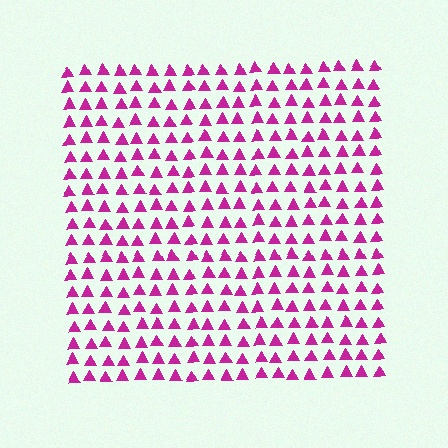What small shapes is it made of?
It is made of small triangles.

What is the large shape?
The large shape is a square.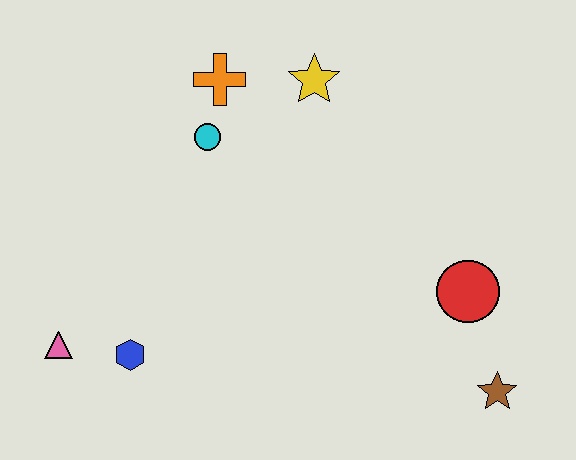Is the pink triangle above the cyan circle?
No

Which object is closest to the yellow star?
The orange cross is closest to the yellow star.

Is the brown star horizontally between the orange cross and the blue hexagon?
No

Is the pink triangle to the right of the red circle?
No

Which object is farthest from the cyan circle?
The brown star is farthest from the cyan circle.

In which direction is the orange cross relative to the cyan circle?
The orange cross is above the cyan circle.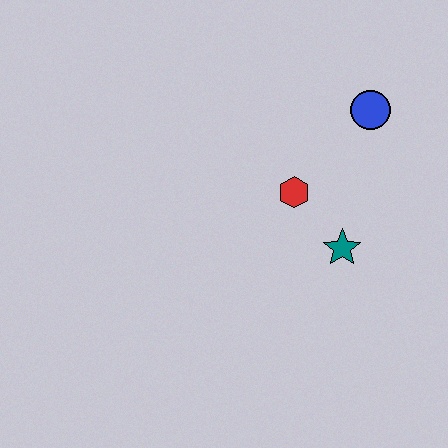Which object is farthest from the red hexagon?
The blue circle is farthest from the red hexagon.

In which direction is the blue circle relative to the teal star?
The blue circle is above the teal star.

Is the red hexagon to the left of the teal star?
Yes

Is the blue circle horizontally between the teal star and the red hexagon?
No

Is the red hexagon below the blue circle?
Yes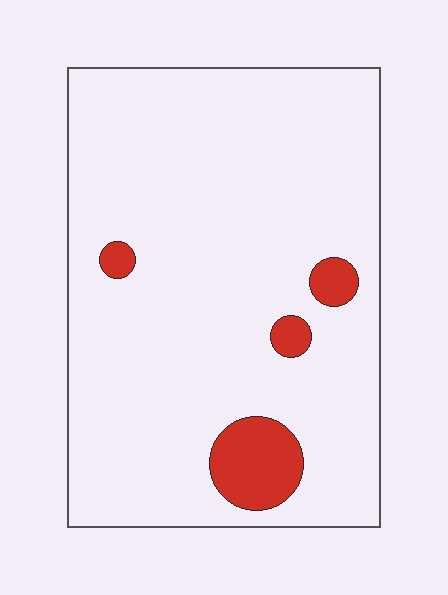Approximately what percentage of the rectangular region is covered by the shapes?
Approximately 10%.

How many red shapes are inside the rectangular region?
4.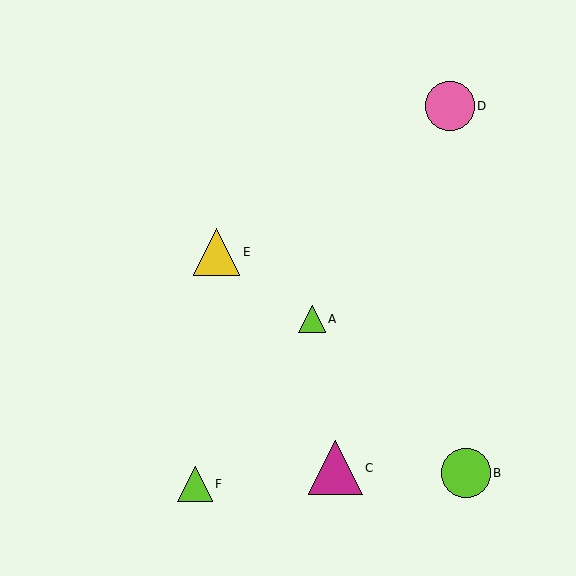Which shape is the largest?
The magenta triangle (labeled C) is the largest.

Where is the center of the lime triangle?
The center of the lime triangle is at (312, 319).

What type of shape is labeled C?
Shape C is a magenta triangle.